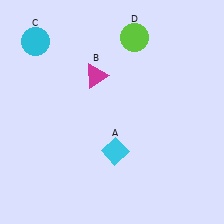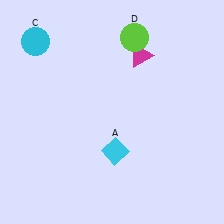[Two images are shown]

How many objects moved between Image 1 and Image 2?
1 object moved between the two images.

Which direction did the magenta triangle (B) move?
The magenta triangle (B) moved right.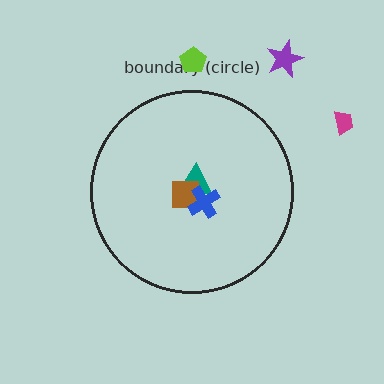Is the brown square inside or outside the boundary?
Inside.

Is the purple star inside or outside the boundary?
Outside.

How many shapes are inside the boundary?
3 inside, 3 outside.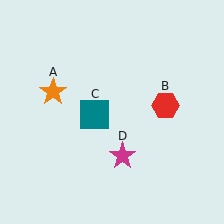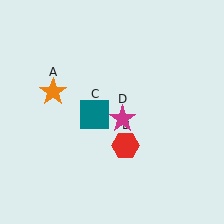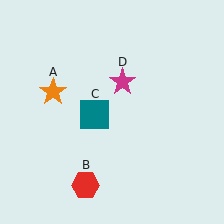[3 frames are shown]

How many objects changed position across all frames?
2 objects changed position: red hexagon (object B), magenta star (object D).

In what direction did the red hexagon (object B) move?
The red hexagon (object B) moved down and to the left.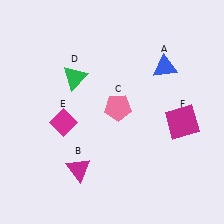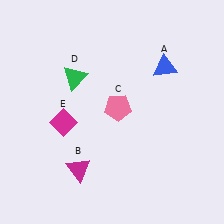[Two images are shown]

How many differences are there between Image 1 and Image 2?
There is 1 difference between the two images.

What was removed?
The magenta square (F) was removed in Image 2.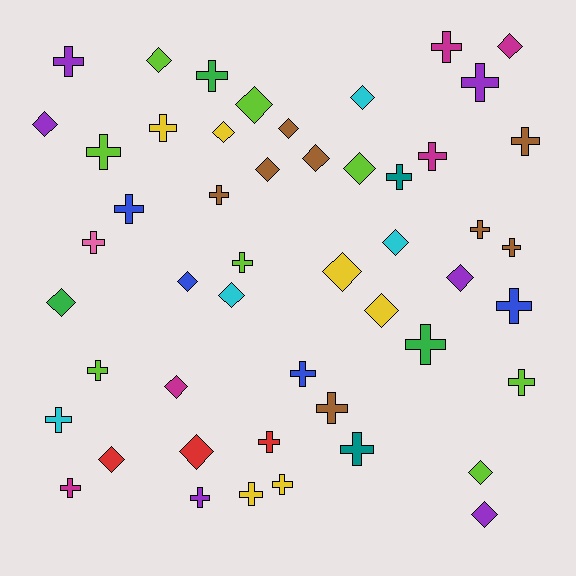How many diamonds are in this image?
There are 22 diamonds.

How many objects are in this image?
There are 50 objects.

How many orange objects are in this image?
There are no orange objects.